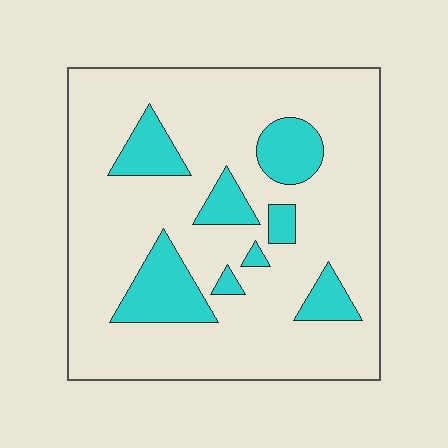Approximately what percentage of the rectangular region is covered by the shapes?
Approximately 20%.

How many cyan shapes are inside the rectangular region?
8.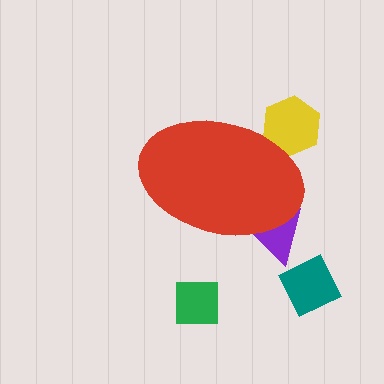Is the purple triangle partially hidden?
Yes, the purple triangle is partially hidden behind the red ellipse.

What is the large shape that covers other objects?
A red ellipse.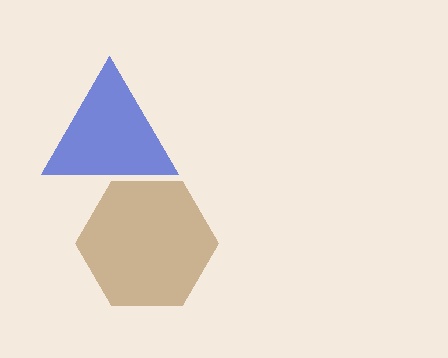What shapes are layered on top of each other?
The layered shapes are: a blue triangle, a brown hexagon.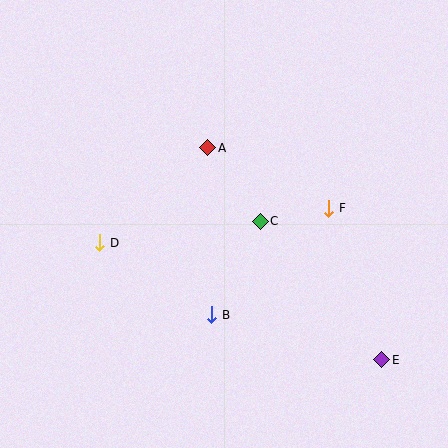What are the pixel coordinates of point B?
Point B is at (212, 315).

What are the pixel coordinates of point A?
Point A is at (208, 148).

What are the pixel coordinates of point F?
Point F is at (329, 208).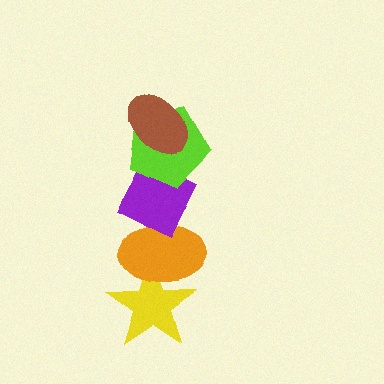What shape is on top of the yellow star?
The orange ellipse is on top of the yellow star.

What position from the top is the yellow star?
The yellow star is 5th from the top.